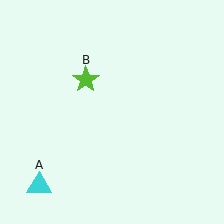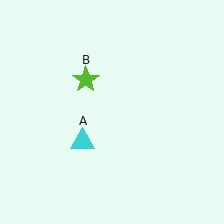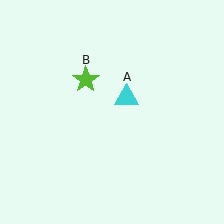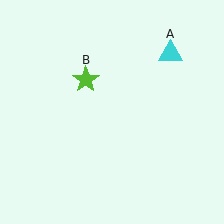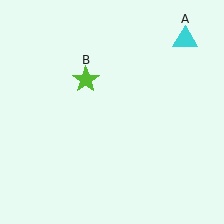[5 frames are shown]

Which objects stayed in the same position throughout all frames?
Lime star (object B) remained stationary.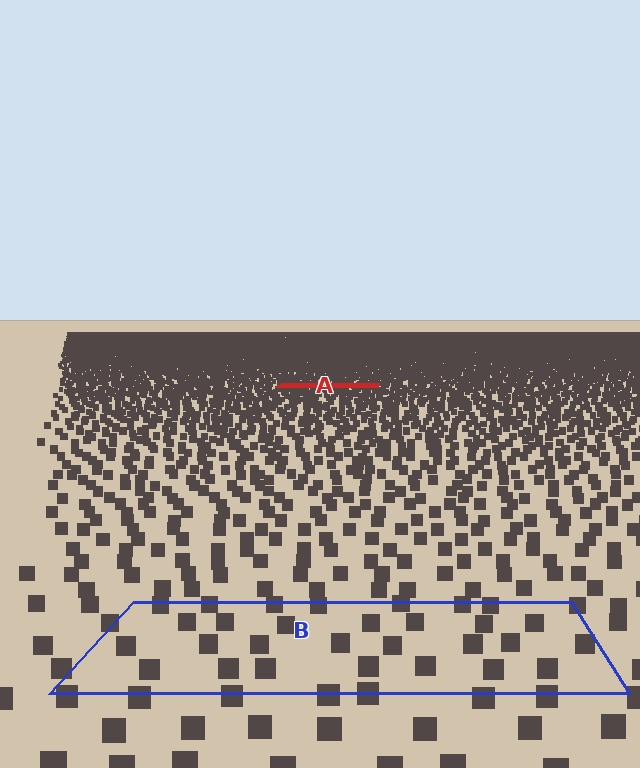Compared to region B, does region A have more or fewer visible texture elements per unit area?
Region A has more texture elements per unit area — they are packed more densely because it is farther away.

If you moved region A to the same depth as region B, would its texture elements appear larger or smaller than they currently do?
They would appear larger. At a closer depth, the same texture elements are projected at a bigger on-screen size.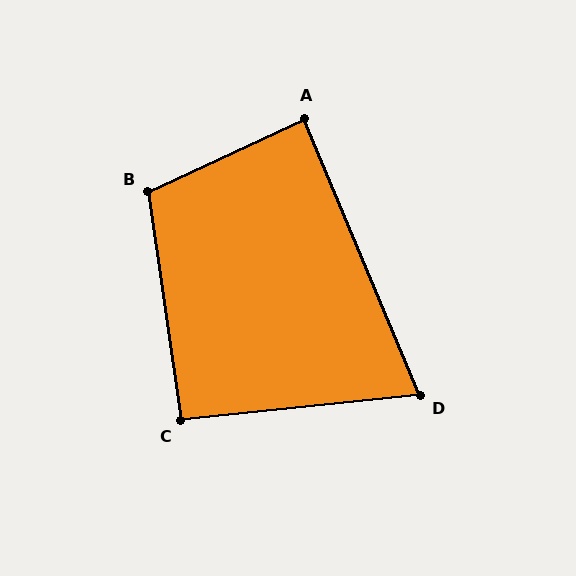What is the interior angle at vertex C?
Approximately 92 degrees (approximately right).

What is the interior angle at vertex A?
Approximately 88 degrees (approximately right).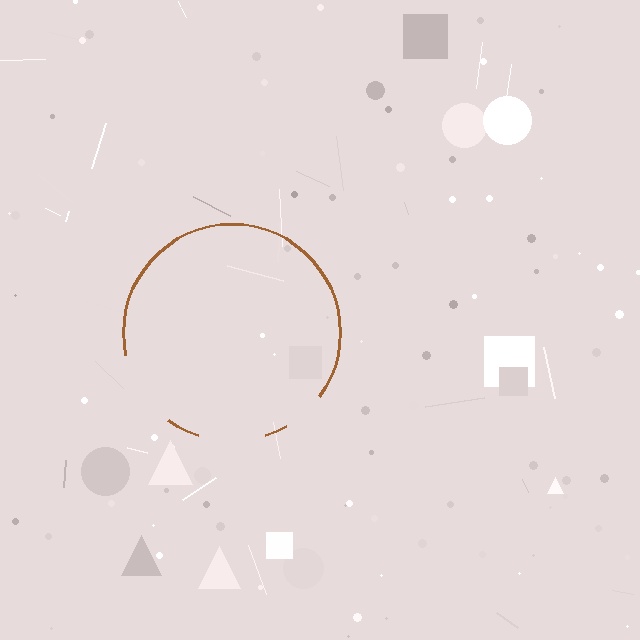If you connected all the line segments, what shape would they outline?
They would outline a circle.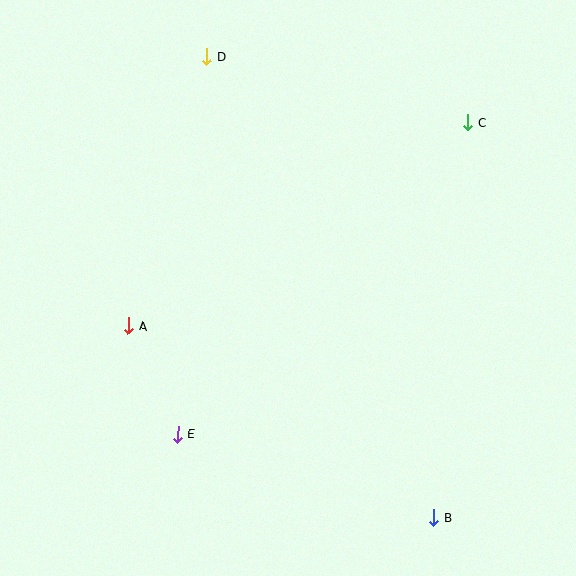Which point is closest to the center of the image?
Point A at (128, 326) is closest to the center.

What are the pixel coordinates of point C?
Point C is at (468, 122).